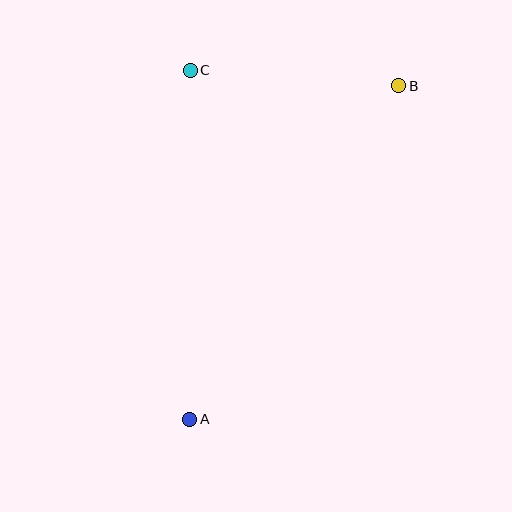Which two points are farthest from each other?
Points A and B are farthest from each other.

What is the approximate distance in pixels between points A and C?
The distance between A and C is approximately 349 pixels.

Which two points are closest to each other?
Points B and C are closest to each other.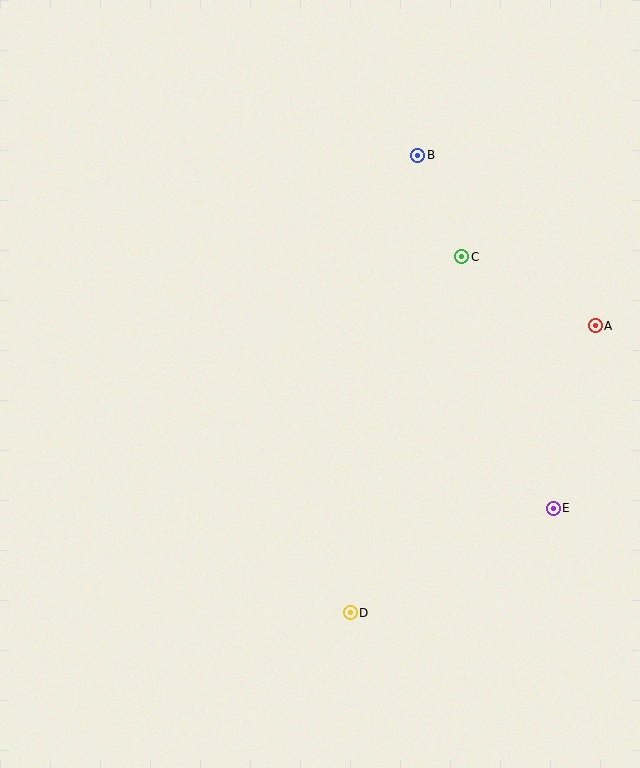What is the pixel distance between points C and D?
The distance between C and D is 373 pixels.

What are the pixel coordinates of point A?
Point A is at (595, 326).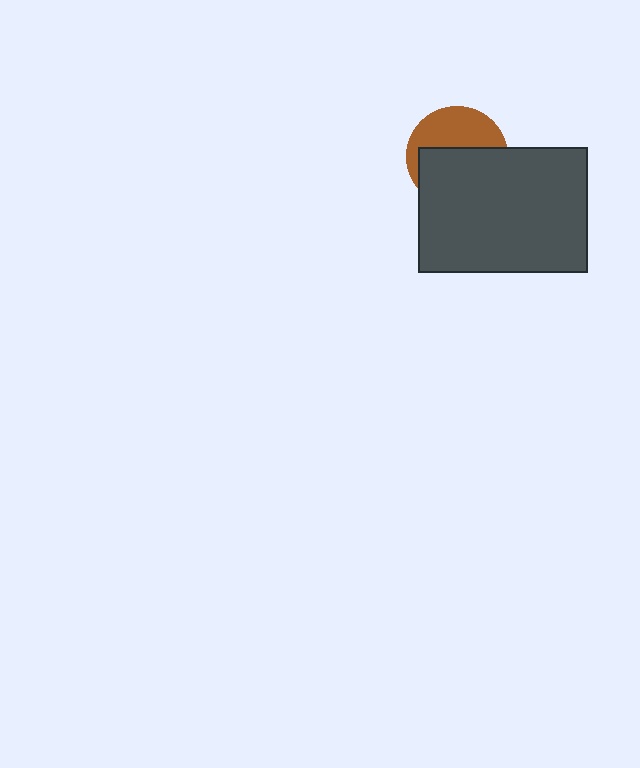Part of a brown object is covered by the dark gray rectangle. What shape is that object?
It is a circle.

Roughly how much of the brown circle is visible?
A small part of it is visible (roughly 43%).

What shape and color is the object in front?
The object in front is a dark gray rectangle.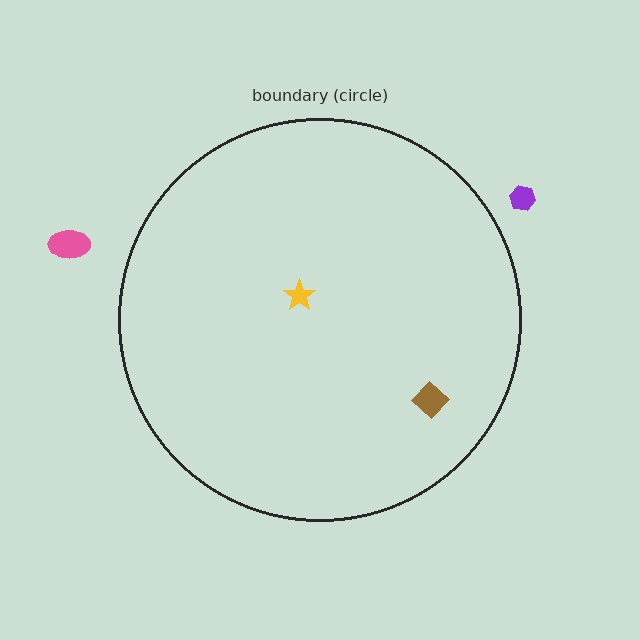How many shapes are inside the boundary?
2 inside, 2 outside.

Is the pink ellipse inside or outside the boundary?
Outside.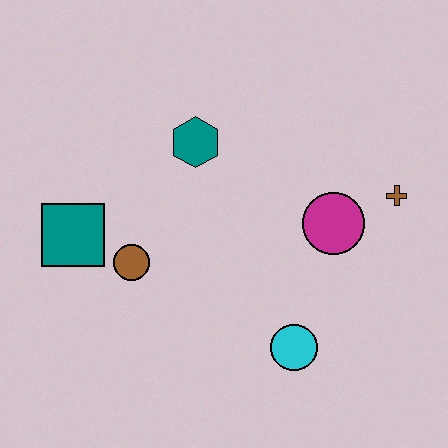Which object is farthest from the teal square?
The brown cross is farthest from the teal square.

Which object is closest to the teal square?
The brown circle is closest to the teal square.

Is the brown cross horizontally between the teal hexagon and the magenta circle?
No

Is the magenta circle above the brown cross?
No